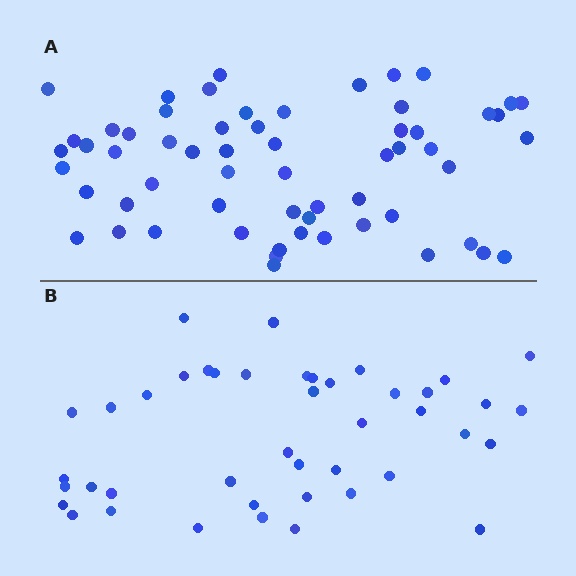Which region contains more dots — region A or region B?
Region A (the top region) has more dots.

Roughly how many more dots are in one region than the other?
Region A has approximately 15 more dots than region B.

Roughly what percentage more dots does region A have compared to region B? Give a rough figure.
About 40% more.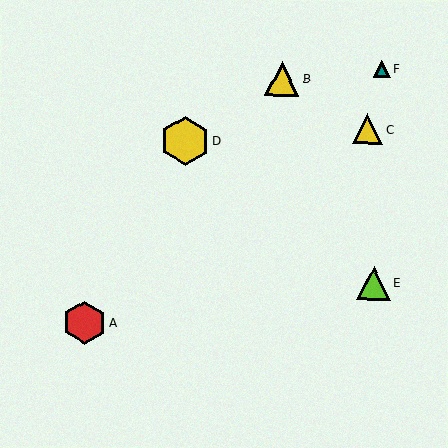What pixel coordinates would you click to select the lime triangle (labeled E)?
Click at (374, 283) to select the lime triangle E.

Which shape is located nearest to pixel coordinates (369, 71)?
The teal triangle (labeled F) at (381, 68) is nearest to that location.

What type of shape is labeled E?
Shape E is a lime triangle.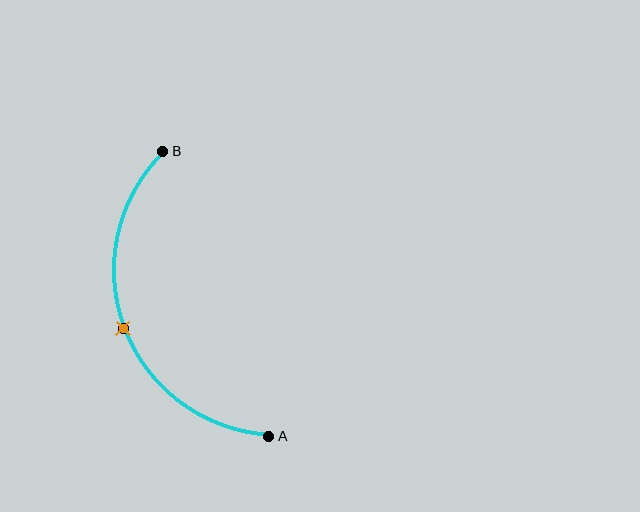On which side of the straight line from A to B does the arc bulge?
The arc bulges to the left of the straight line connecting A and B.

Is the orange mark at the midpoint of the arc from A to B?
Yes. The orange mark lies on the arc at equal arc-length from both A and B — it is the arc midpoint.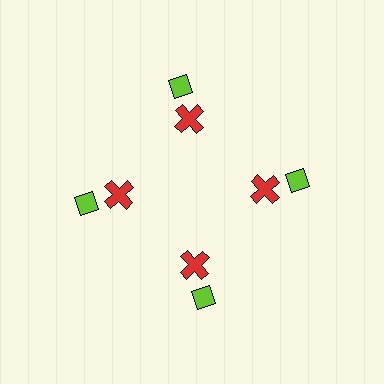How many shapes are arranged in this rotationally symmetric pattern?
There are 8 shapes, arranged in 4 groups of 2.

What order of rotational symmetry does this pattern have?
This pattern has 4-fold rotational symmetry.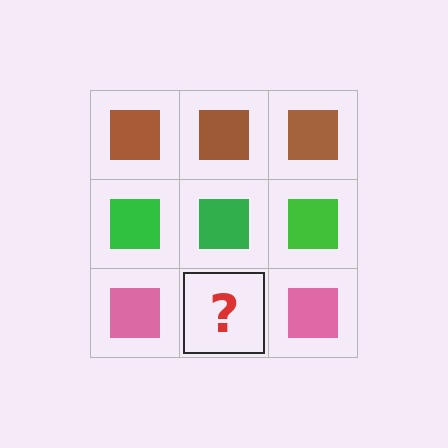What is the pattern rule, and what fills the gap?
The rule is that each row has a consistent color. The gap should be filled with a pink square.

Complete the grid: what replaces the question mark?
The question mark should be replaced with a pink square.